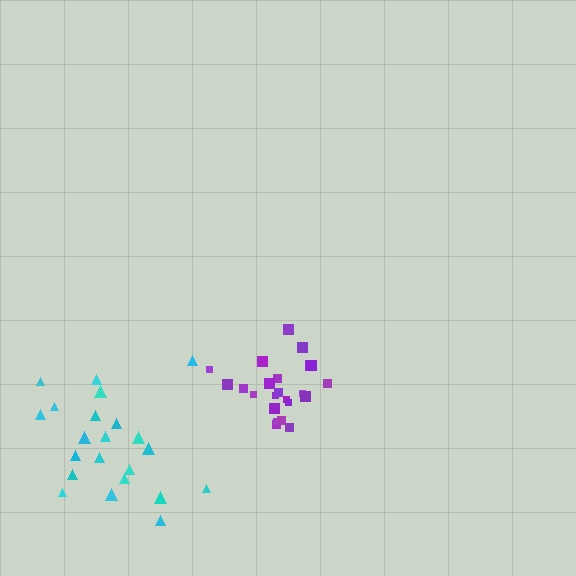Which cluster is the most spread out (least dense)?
Cyan.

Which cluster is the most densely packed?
Purple.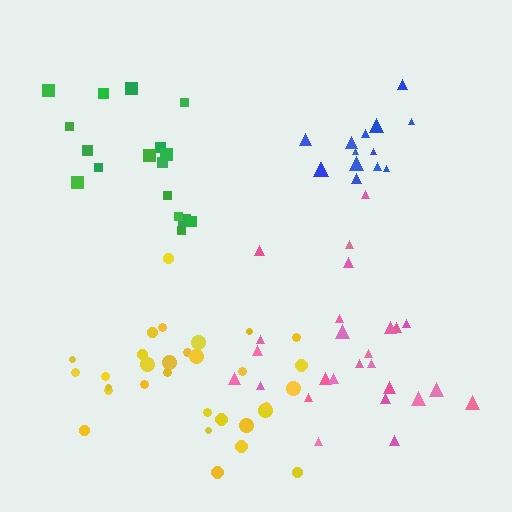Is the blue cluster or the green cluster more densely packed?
Blue.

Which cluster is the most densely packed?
Blue.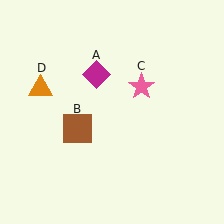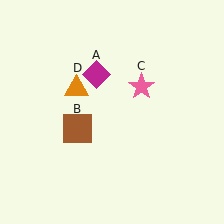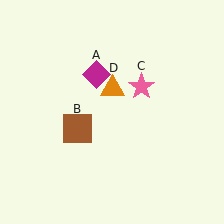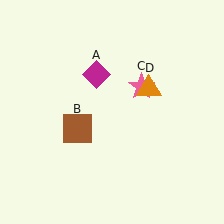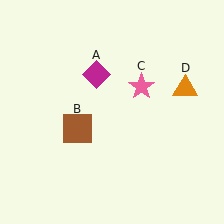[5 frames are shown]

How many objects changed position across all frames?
1 object changed position: orange triangle (object D).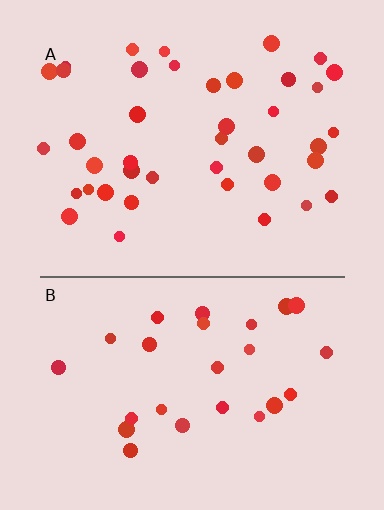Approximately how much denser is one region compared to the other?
Approximately 1.6× — region A over region B.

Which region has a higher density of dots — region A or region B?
A (the top).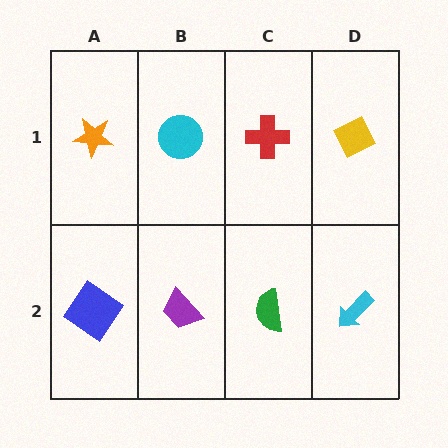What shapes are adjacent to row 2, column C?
A red cross (row 1, column C), a purple trapezoid (row 2, column B), a cyan arrow (row 2, column D).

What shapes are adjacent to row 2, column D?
A yellow diamond (row 1, column D), a green semicircle (row 2, column C).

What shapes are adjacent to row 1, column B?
A purple trapezoid (row 2, column B), an orange star (row 1, column A), a red cross (row 1, column C).